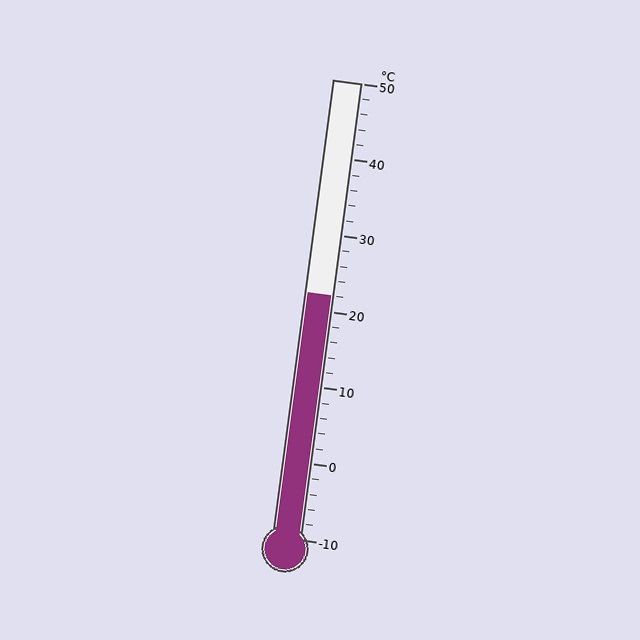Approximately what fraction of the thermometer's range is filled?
The thermometer is filled to approximately 55% of its range.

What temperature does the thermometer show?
The thermometer shows approximately 22°C.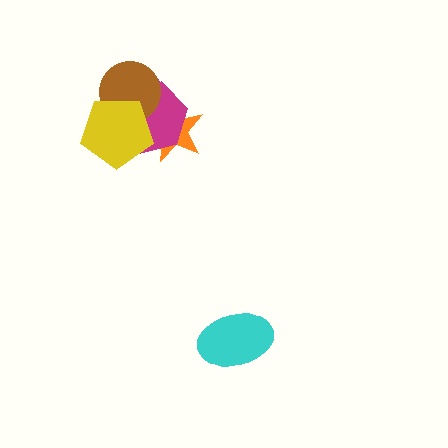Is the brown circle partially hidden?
Yes, it is partially covered by another shape.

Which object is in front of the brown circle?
The yellow pentagon is in front of the brown circle.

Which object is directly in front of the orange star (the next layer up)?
The purple ellipse is directly in front of the orange star.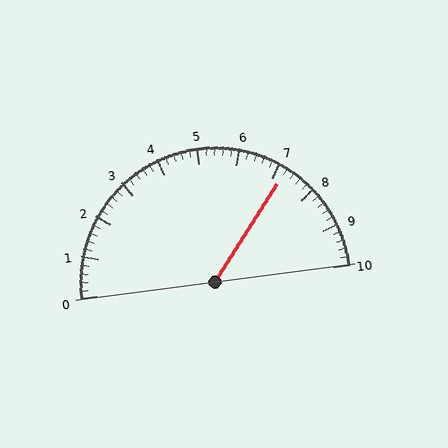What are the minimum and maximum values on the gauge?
The gauge ranges from 0 to 10.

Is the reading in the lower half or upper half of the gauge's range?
The reading is in the upper half of the range (0 to 10).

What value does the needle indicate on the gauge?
The needle indicates approximately 7.2.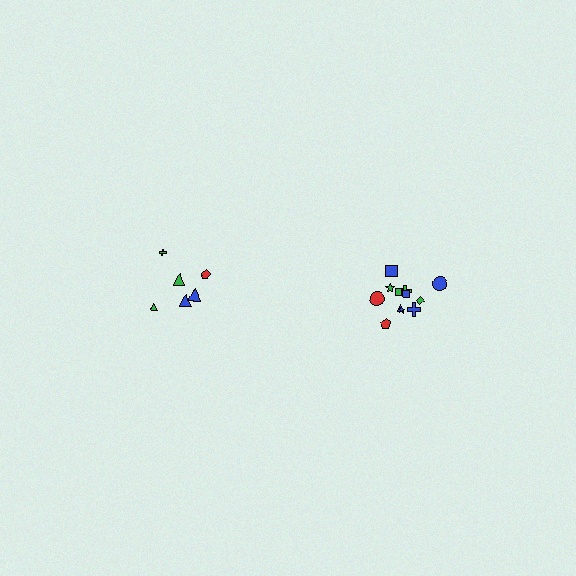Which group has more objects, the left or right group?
The right group.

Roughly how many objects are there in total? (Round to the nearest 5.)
Roughly 20 objects in total.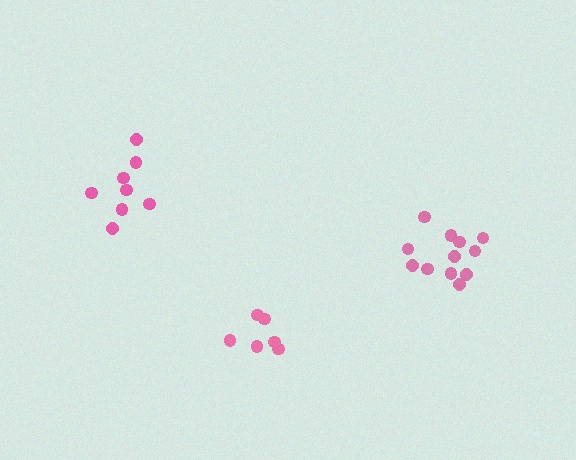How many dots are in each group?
Group 1: 6 dots, Group 2: 8 dots, Group 3: 12 dots (26 total).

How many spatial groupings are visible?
There are 3 spatial groupings.